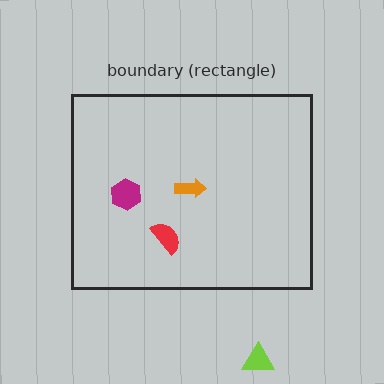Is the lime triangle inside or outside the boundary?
Outside.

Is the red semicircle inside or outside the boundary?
Inside.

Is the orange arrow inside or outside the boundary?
Inside.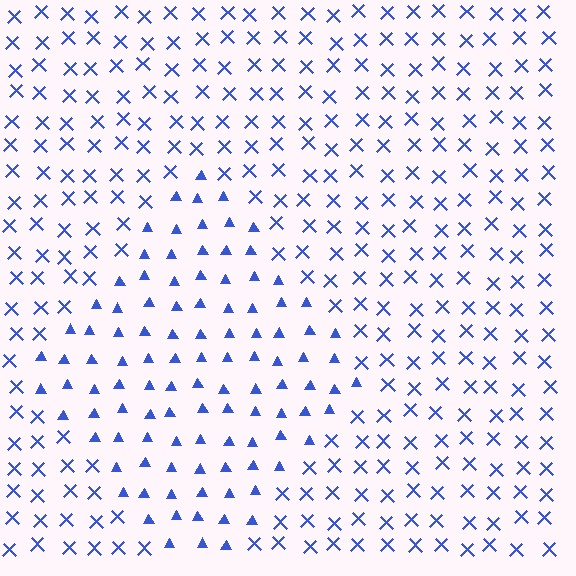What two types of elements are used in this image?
The image uses triangles inside the diamond region and X marks outside it.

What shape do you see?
I see a diamond.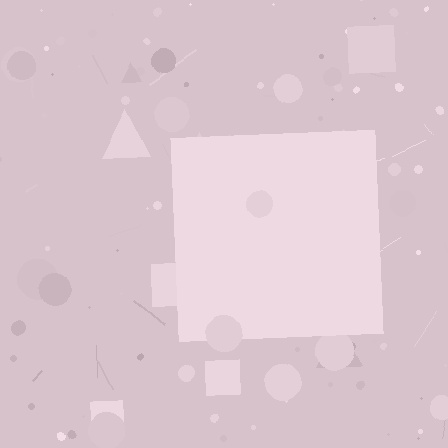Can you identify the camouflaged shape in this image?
The camouflaged shape is a square.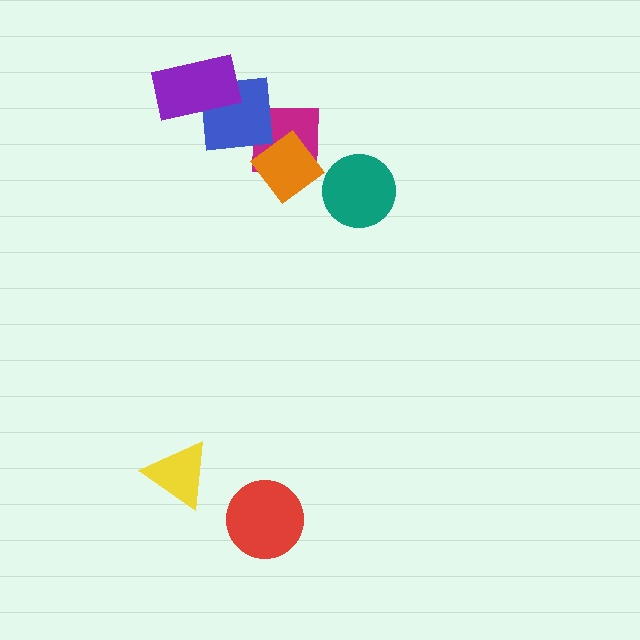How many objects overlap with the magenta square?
2 objects overlap with the magenta square.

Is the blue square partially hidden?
Yes, it is partially covered by another shape.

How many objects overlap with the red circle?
0 objects overlap with the red circle.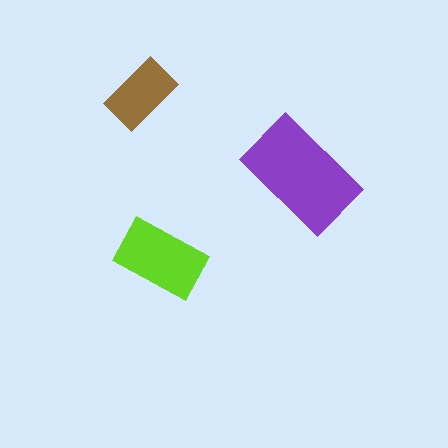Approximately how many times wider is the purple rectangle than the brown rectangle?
About 1.5 times wider.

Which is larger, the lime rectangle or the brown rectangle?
The lime one.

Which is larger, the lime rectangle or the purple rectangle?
The purple one.